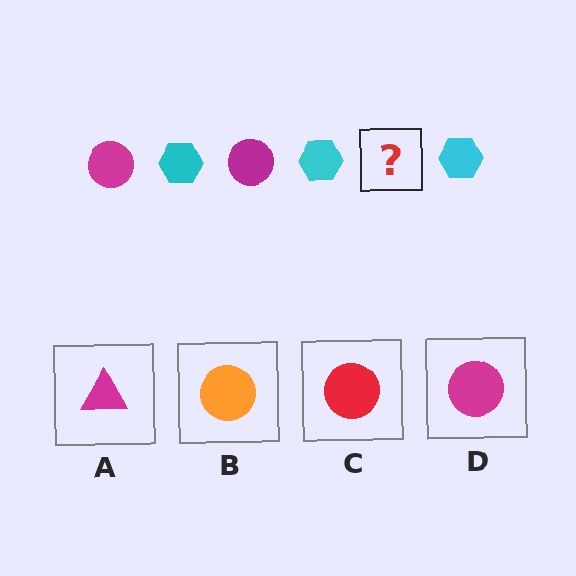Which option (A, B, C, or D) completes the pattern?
D.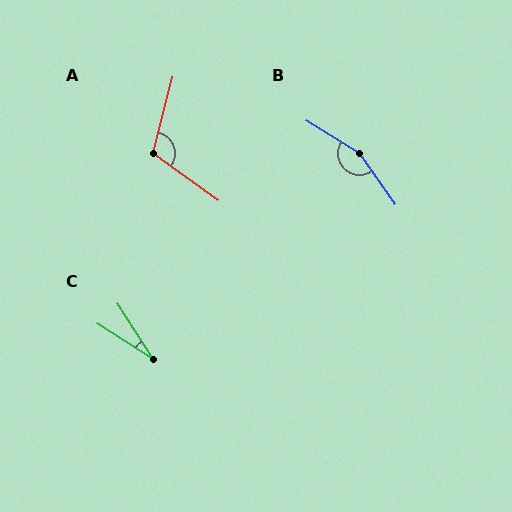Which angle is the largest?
B, at approximately 157 degrees.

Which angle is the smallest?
C, at approximately 25 degrees.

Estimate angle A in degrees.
Approximately 112 degrees.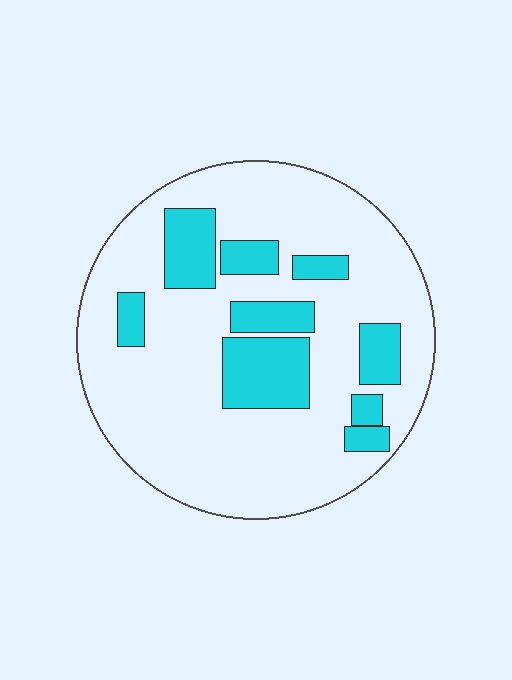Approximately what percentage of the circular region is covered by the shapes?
Approximately 25%.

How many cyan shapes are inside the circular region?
9.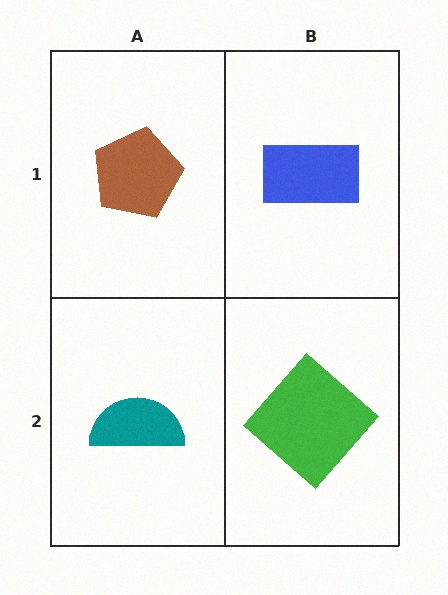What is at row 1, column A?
A brown pentagon.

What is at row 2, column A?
A teal semicircle.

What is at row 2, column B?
A green diamond.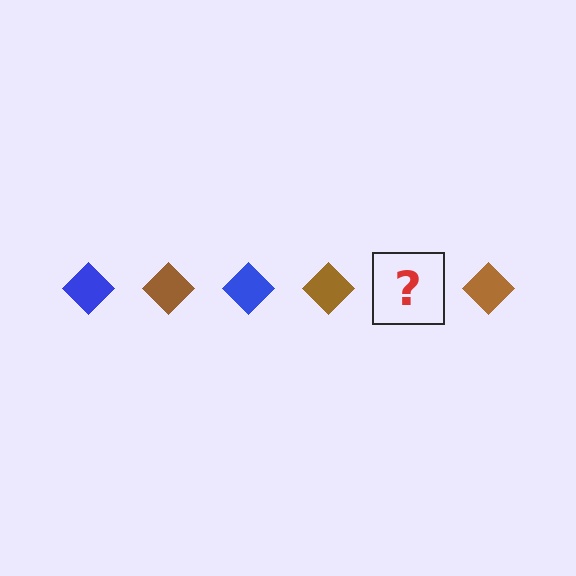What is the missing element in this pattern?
The missing element is a blue diamond.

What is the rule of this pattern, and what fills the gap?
The rule is that the pattern cycles through blue, brown diamonds. The gap should be filled with a blue diamond.